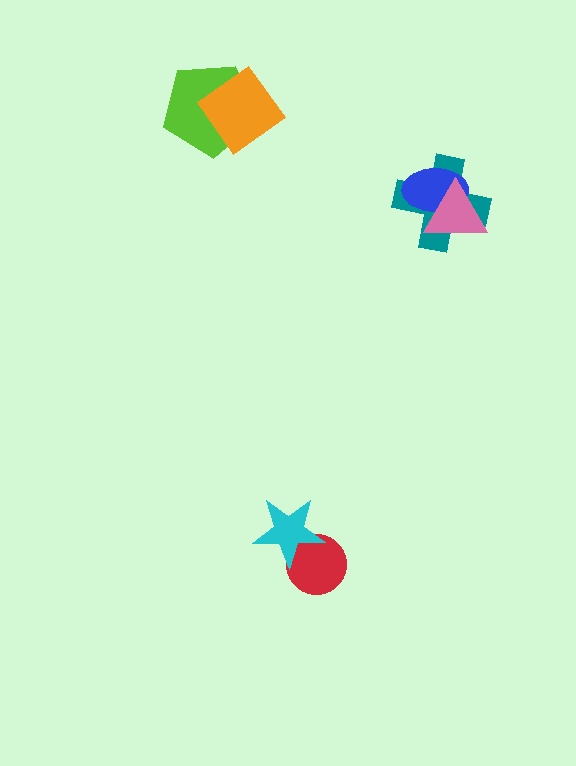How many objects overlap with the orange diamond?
1 object overlaps with the orange diamond.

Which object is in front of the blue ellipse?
The pink triangle is in front of the blue ellipse.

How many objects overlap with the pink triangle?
2 objects overlap with the pink triangle.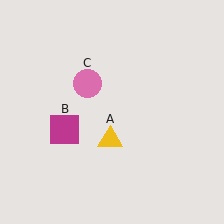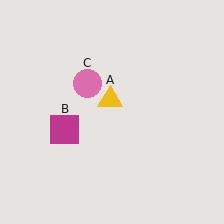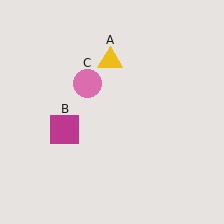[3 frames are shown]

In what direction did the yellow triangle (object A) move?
The yellow triangle (object A) moved up.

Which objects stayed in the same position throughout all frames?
Magenta square (object B) and pink circle (object C) remained stationary.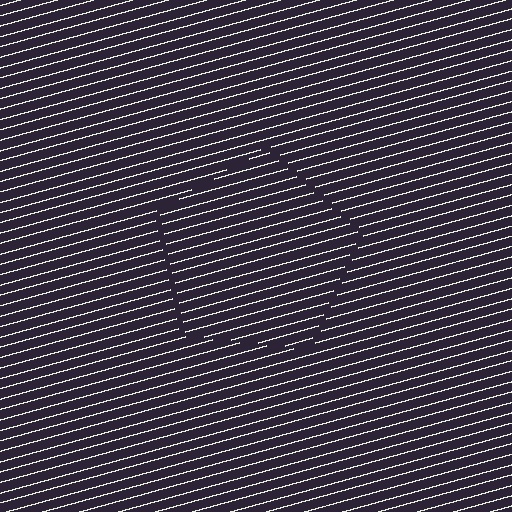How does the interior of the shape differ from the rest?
The interior of the shape contains the same grating, shifted by half a period — the contour is defined by the phase discontinuity where line-ends from the inner and outer gratings abut.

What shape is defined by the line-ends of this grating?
An illusory pentagon. The interior of the shape contains the same grating, shifted by half a period — the contour is defined by the phase discontinuity where line-ends from the inner and outer gratings abut.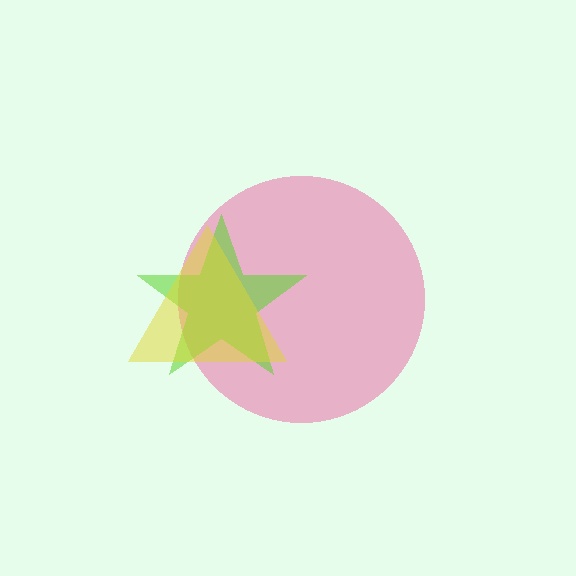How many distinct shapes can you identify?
There are 3 distinct shapes: a pink circle, a lime star, a yellow triangle.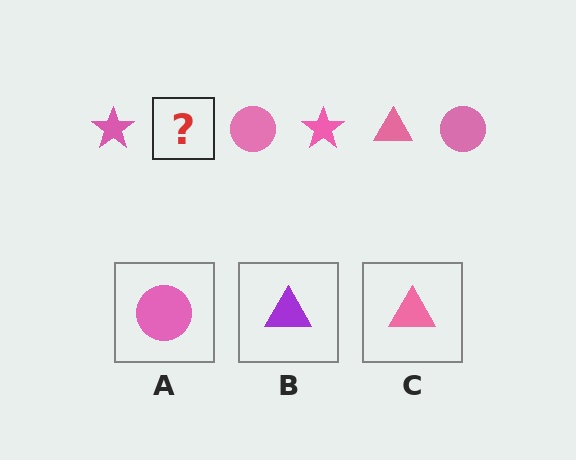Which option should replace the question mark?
Option C.